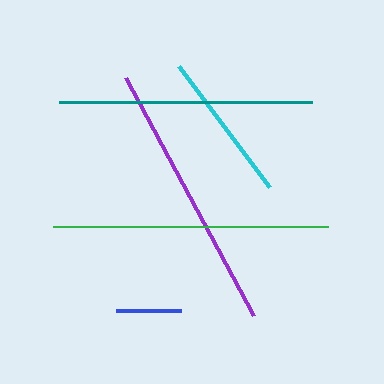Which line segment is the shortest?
The blue line is the shortest at approximately 65 pixels.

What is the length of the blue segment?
The blue segment is approximately 65 pixels long.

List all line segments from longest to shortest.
From longest to shortest: green, purple, teal, cyan, blue.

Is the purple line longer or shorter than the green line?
The green line is longer than the purple line.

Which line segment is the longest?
The green line is the longest at approximately 275 pixels.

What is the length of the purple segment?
The purple segment is approximately 270 pixels long.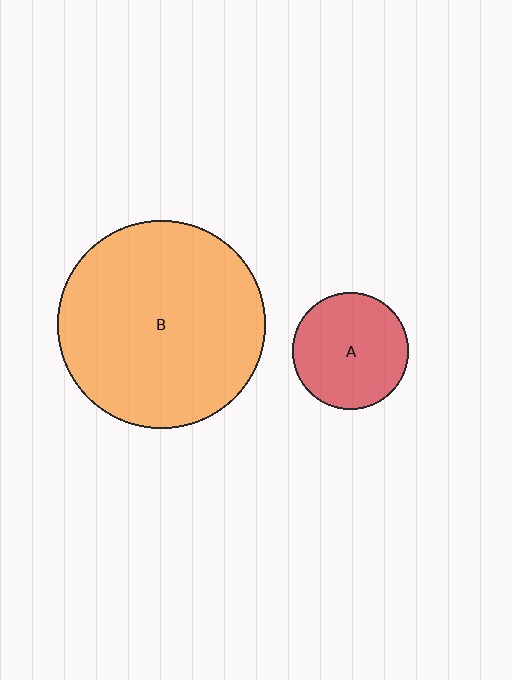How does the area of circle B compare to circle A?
Approximately 3.2 times.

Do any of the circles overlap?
No, none of the circles overlap.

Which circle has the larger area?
Circle B (orange).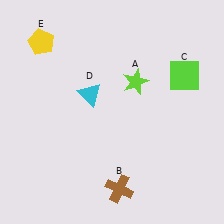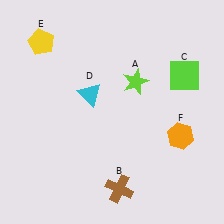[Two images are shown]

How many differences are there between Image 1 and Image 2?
There is 1 difference between the two images.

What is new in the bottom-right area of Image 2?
An orange hexagon (F) was added in the bottom-right area of Image 2.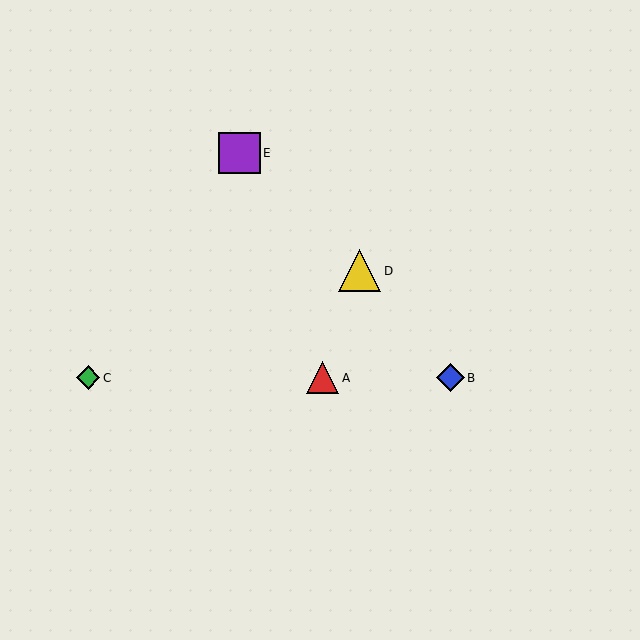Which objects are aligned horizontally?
Objects A, B, C are aligned horizontally.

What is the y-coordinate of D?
Object D is at y≈271.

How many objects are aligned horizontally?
3 objects (A, B, C) are aligned horizontally.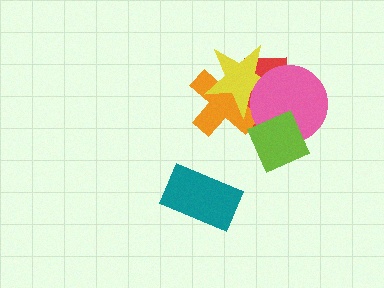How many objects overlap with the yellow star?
3 objects overlap with the yellow star.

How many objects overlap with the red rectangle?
4 objects overlap with the red rectangle.